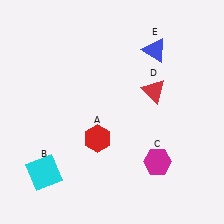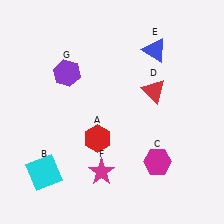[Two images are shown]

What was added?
A magenta star (F), a purple hexagon (G) were added in Image 2.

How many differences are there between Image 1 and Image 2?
There are 2 differences between the two images.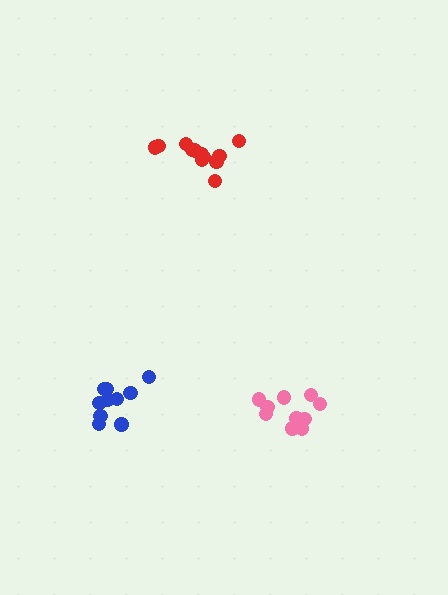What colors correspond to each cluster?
The clusters are colored: blue, pink, red.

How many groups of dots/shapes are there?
There are 3 groups.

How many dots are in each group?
Group 1: 10 dots, Group 2: 11 dots, Group 3: 12 dots (33 total).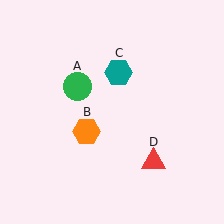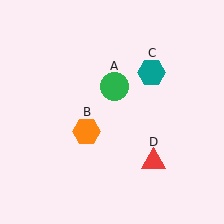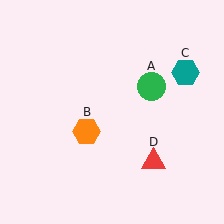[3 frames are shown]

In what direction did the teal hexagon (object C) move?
The teal hexagon (object C) moved right.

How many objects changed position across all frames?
2 objects changed position: green circle (object A), teal hexagon (object C).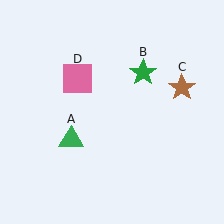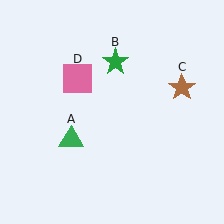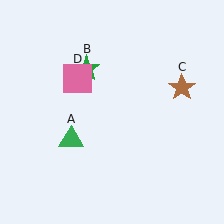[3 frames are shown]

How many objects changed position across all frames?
1 object changed position: green star (object B).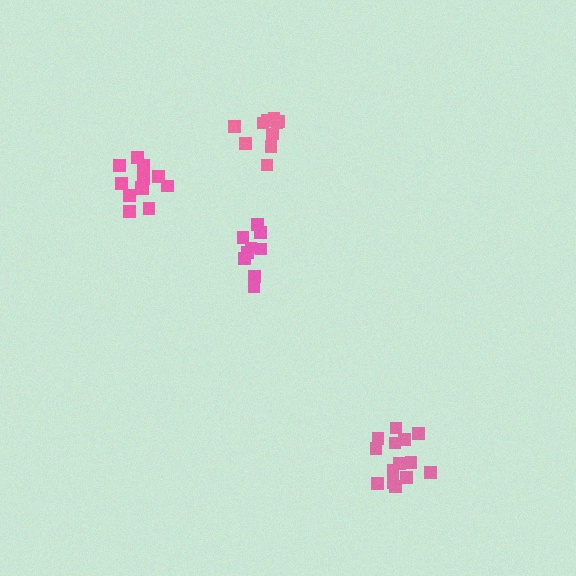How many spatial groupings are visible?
There are 4 spatial groupings.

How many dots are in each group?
Group 1: 10 dots, Group 2: 15 dots, Group 3: 12 dots, Group 4: 9 dots (46 total).